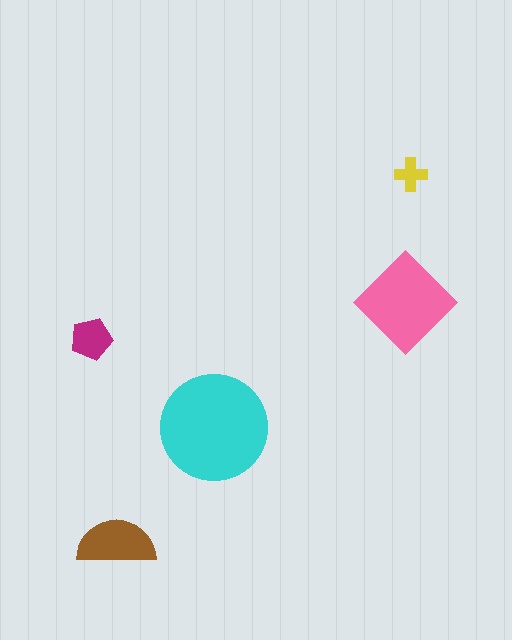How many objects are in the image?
There are 5 objects in the image.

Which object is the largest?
The cyan circle.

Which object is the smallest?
The yellow cross.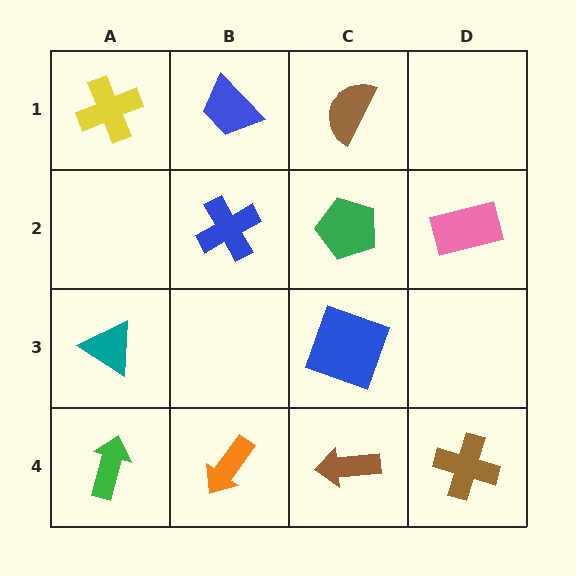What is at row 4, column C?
A brown arrow.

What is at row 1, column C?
A brown semicircle.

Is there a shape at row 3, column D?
No, that cell is empty.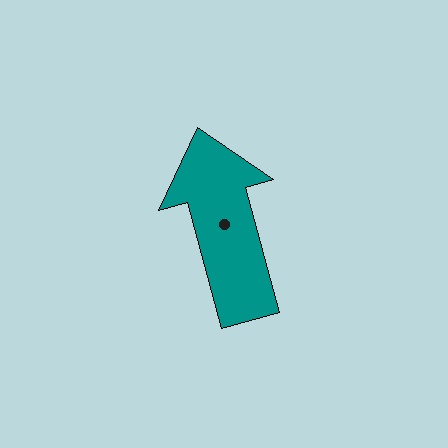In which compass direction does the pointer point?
North.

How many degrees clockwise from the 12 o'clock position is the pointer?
Approximately 345 degrees.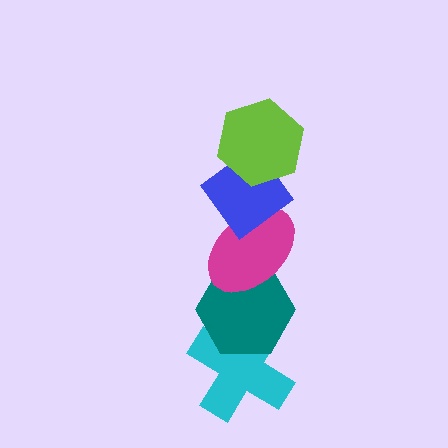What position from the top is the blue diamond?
The blue diamond is 2nd from the top.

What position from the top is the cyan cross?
The cyan cross is 5th from the top.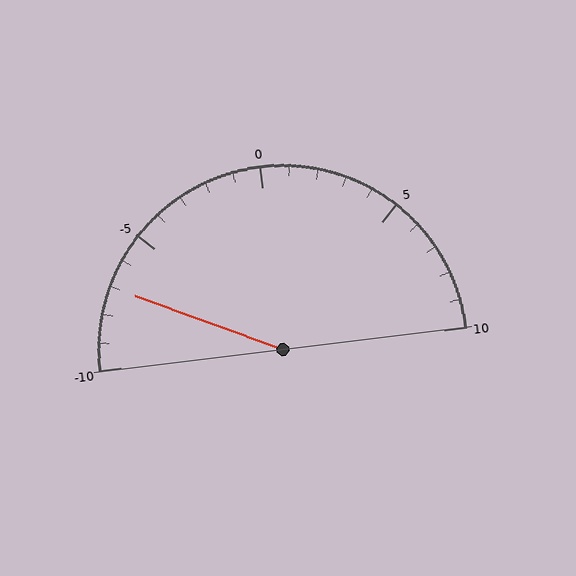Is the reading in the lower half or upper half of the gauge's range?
The reading is in the lower half of the range (-10 to 10).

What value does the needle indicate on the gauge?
The needle indicates approximately -7.